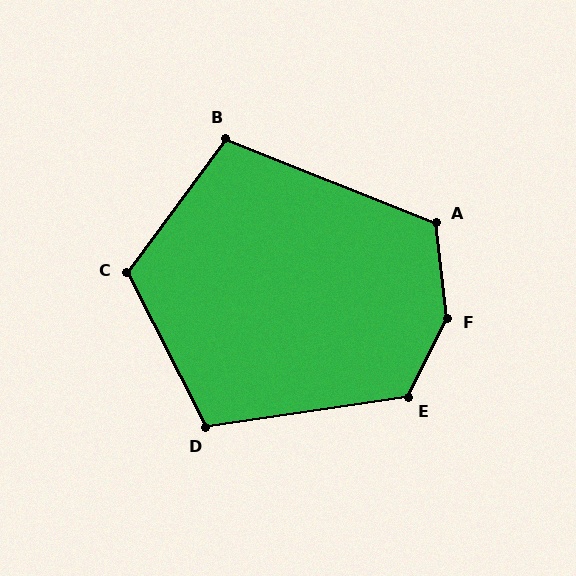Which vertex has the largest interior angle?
F, at approximately 147 degrees.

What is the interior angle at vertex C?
Approximately 117 degrees (obtuse).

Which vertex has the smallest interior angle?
B, at approximately 104 degrees.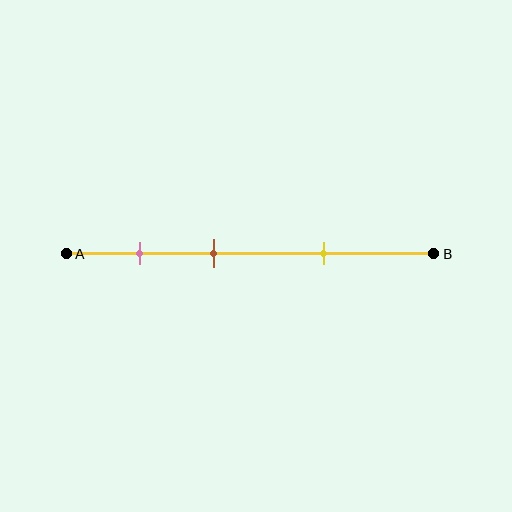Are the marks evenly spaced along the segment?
Yes, the marks are approximately evenly spaced.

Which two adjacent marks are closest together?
The pink and brown marks are the closest adjacent pair.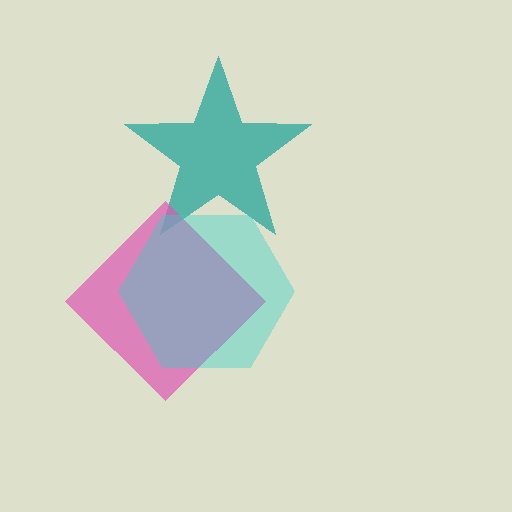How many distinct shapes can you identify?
There are 3 distinct shapes: a teal star, a pink diamond, a cyan hexagon.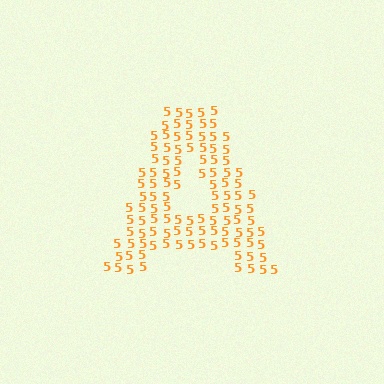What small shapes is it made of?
It is made of small digit 5's.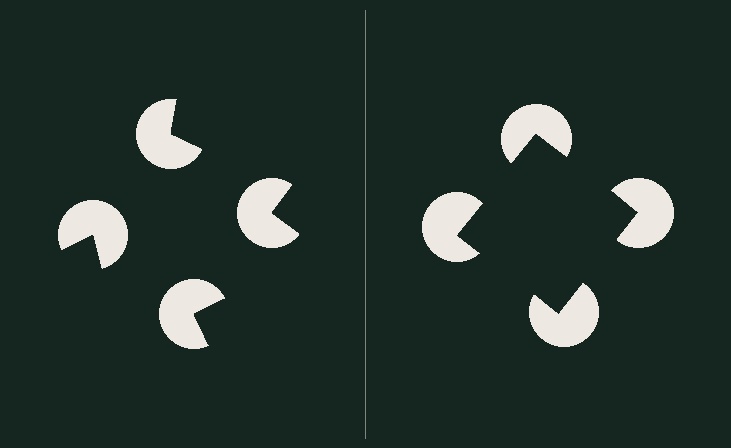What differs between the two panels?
The pac-man discs are positioned identically on both sides; only the wedge orientations differ. On the right they align to a square; on the left they are misaligned.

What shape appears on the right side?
An illusory square.